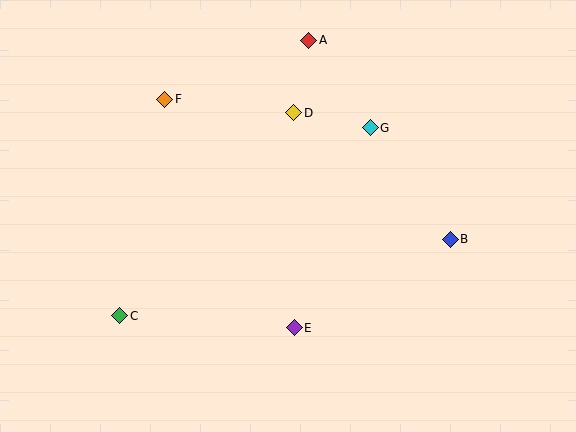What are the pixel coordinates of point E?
Point E is at (294, 328).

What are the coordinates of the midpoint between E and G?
The midpoint between E and G is at (332, 228).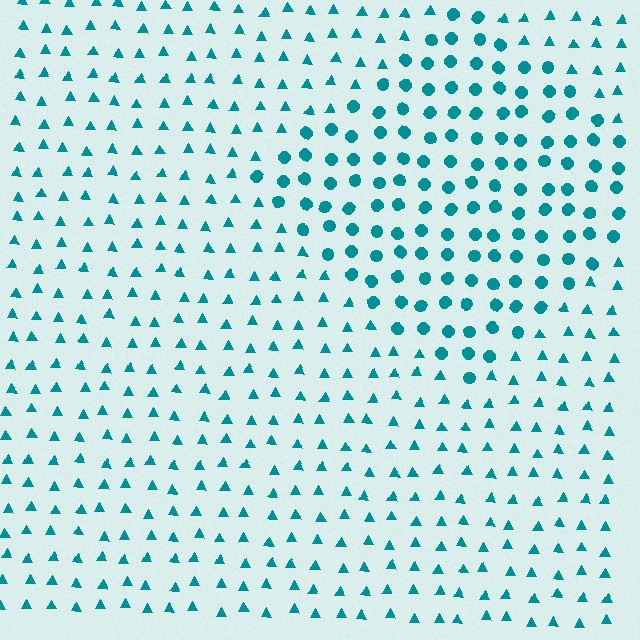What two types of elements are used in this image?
The image uses circles inside the diamond region and triangles outside it.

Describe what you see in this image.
The image is filled with small teal elements arranged in a uniform grid. A diamond-shaped region contains circles, while the surrounding area contains triangles. The boundary is defined purely by the change in element shape.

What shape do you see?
I see a diamond.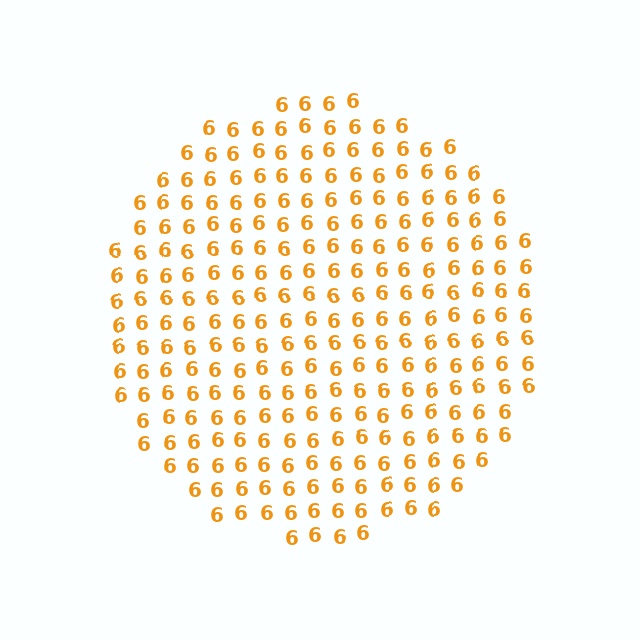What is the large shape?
The large shape is a circle.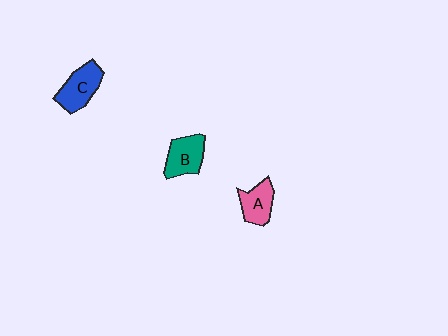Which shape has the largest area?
Shape C (blue).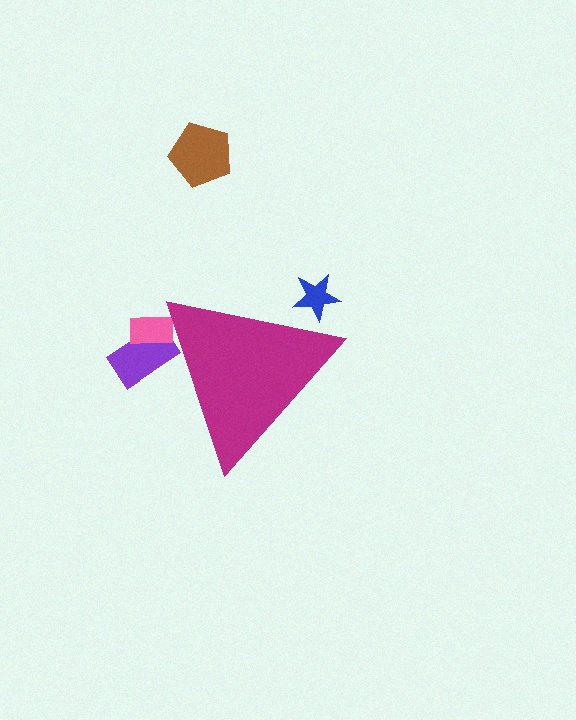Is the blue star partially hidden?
Yes, the blue star is partially hidden behind the magenta triangle.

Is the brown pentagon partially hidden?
No, the brown pentagon is fully visible.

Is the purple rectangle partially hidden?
Yes, the purple rectangle is partially hidden behind the magenta triangle.